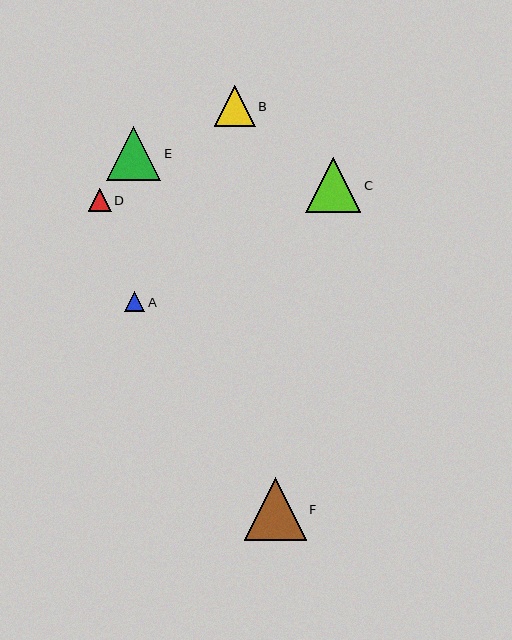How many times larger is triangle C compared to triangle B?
Triangle C is approximately 1.3 times the size of triangle B.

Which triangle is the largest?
Triangle F is the largest with a size of approximately 62 pixels.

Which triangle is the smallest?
Triangle A is the smallest with a size of approximately 20 pixels.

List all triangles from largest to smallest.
From largest to smallest: F, C, E, B, D, A.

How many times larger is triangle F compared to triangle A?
Triangle F is approximately 3.1 times the size of triangle A.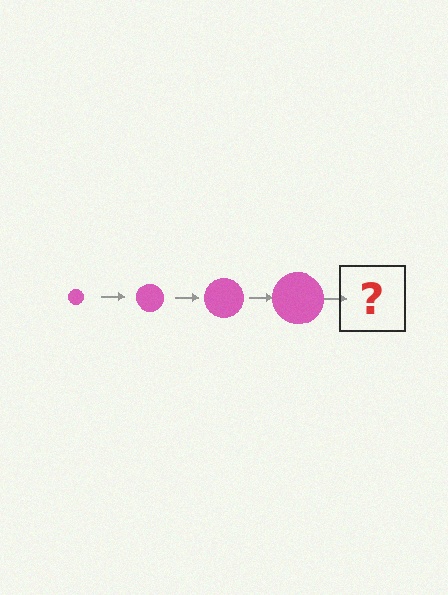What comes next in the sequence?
The next element should be a pink circle, larger than the previous one.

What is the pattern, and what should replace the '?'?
The pattern is that the circle gets progressively larger each step. The '?' should be a pink circle, larger than the previous one.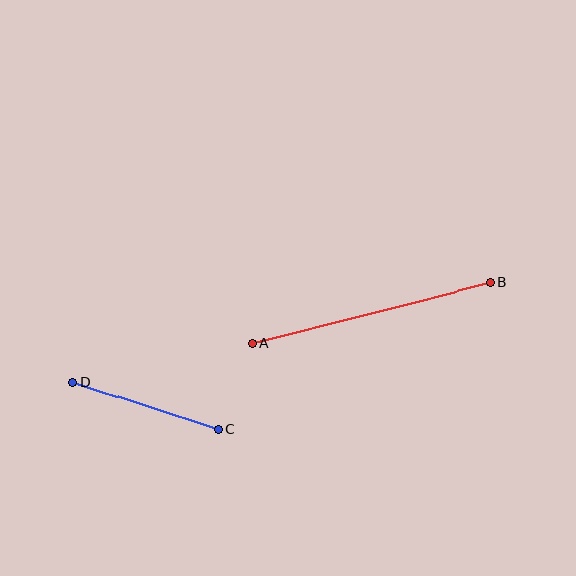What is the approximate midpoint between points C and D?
The midpoint is at approximately (146, 406) pixels.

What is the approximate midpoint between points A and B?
The midpoint is at approximately (371, 313) pixels.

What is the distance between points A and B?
The distance is approximately 245 pixels.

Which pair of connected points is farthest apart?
Points A and B are farthest apart.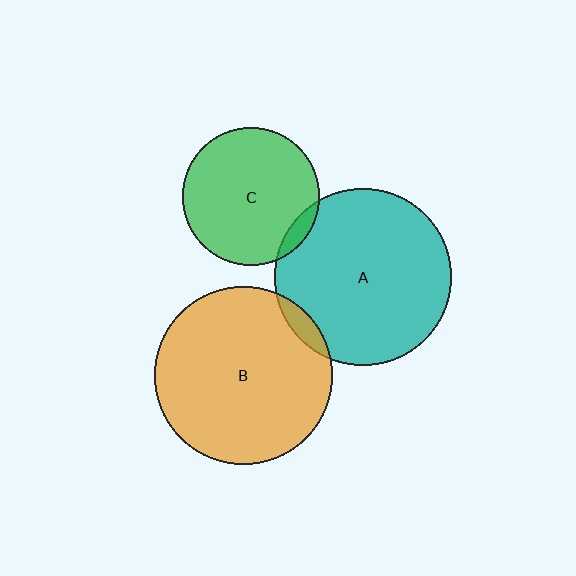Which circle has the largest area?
Circle B (orange).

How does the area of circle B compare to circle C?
Approximately 1.7 times.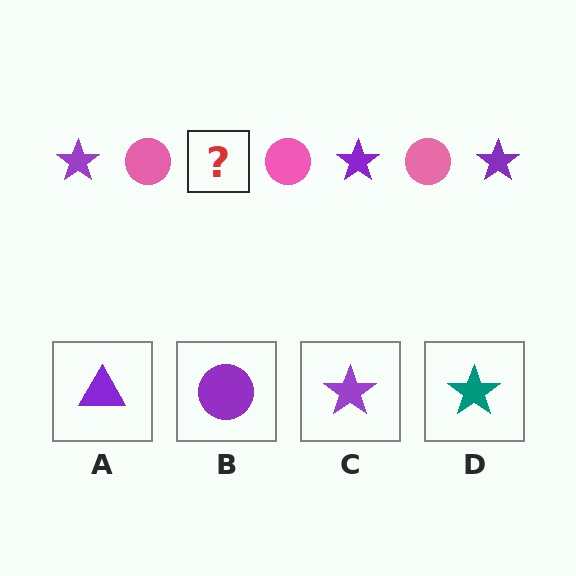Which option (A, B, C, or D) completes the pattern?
C.